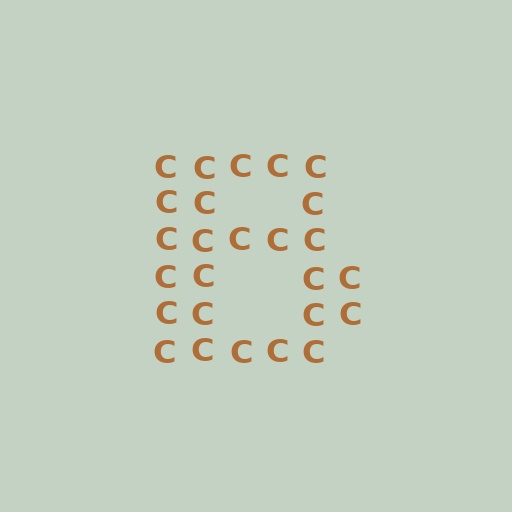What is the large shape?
The large shape is the letter B.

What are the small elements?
The small elements are letter C's.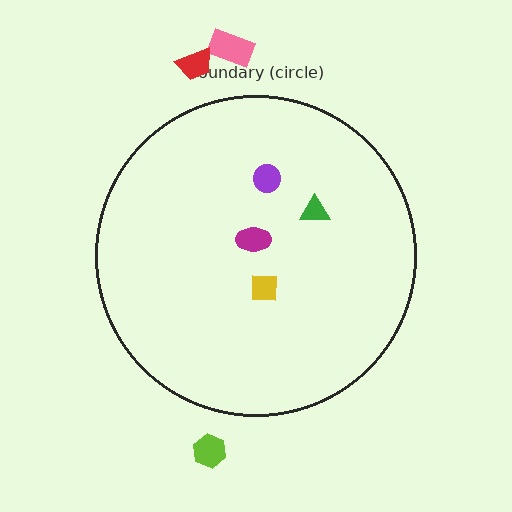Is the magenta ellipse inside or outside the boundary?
Inside.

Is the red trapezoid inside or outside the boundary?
Outside.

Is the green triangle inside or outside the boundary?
Inside.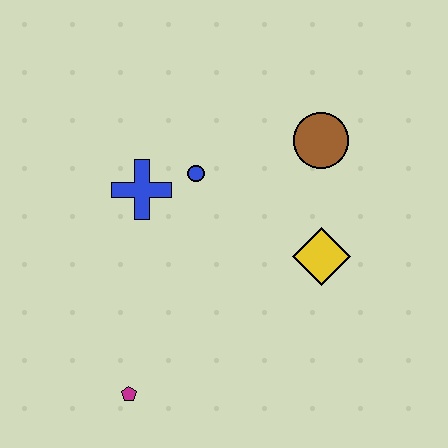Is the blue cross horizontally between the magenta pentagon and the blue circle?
Yes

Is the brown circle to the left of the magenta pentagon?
No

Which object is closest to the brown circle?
The yellow diamond is closest to the brown circle.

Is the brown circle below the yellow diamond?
No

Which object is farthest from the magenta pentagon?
The brown circle is farthest from the magenta pentagon.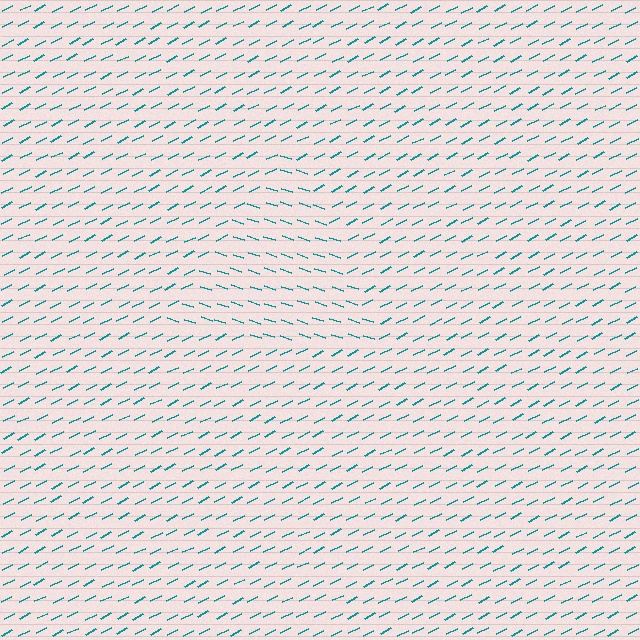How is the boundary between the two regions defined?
The boundary is defined purely by a change in line orientation (approximately 45 degrees difference). All lines are the same color and thickness.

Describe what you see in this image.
The image is filled with small teal line segments. A triangle region in the image has lines oriented differently from the surrounding lines, creating a visible texture boundary.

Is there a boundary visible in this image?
Yes, there is a texture boundary formed by a change in line orientation.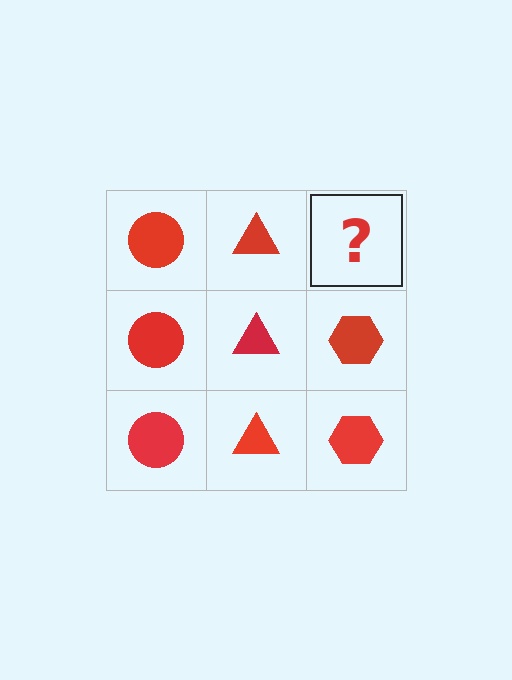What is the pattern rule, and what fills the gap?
The rule is that each column has a consistent shape. The gap should be filled with a red hexagon.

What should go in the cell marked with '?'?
The missing cell should contain a red hexagon.